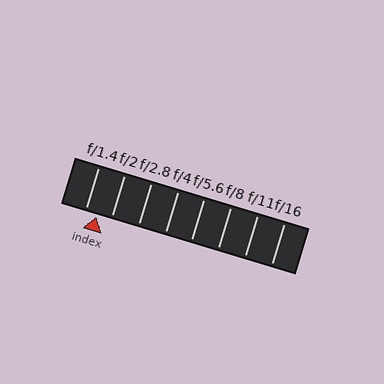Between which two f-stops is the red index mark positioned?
The index mark is between f/1.4 and f/2.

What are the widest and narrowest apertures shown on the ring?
The widest aperture shown is f/1.4 and the narrowest is f/16.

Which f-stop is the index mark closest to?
The index mark is closest to f/1.4.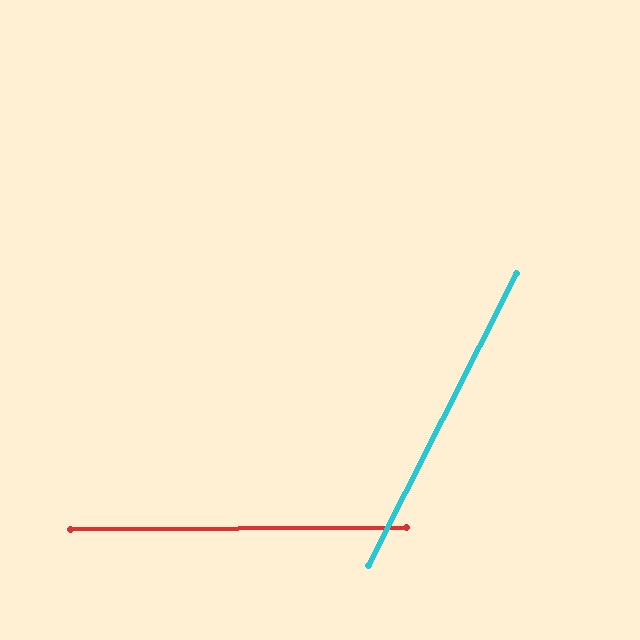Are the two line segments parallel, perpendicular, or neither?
Neither parallel nor perpendicular — they differ by about 63°.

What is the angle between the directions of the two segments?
Approximately 63 degrees.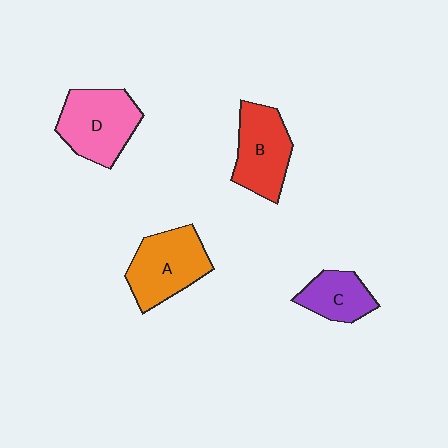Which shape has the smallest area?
Shape C (purple).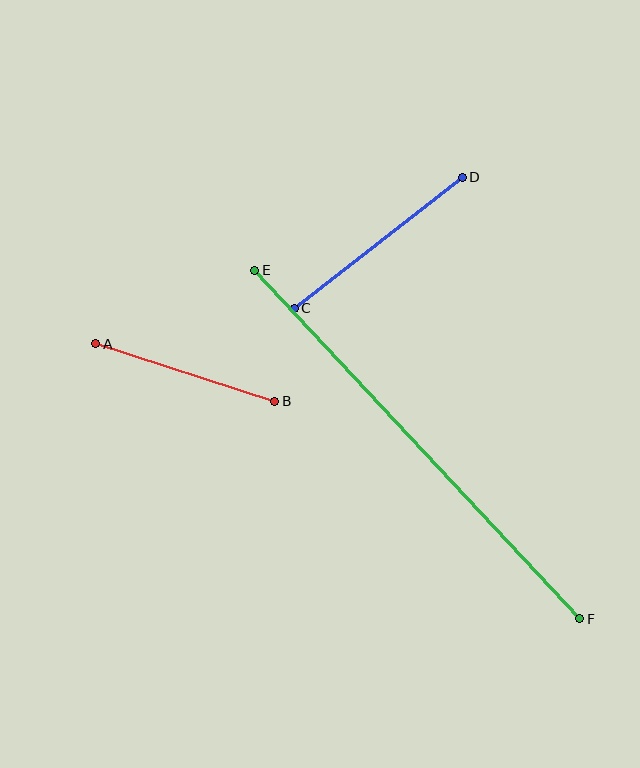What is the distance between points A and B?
The distance is approximately 188 pixels.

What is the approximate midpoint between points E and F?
The midpoint is at approximately (417, 445) pixels.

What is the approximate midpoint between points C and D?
The midpoint is at approximately (378, 243) pixels.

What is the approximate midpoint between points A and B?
The midpoint is at approximately (185, 373) pixels.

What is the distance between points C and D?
The distance is approximately 213 pixels.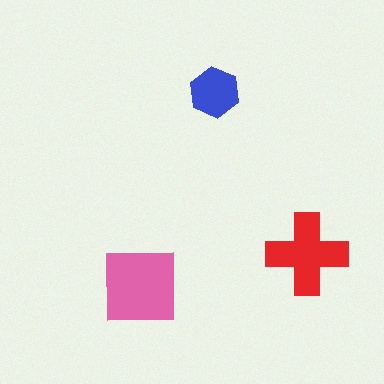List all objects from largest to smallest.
The pink square, the red cross, the blue hexagon.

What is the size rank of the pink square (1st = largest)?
1st.